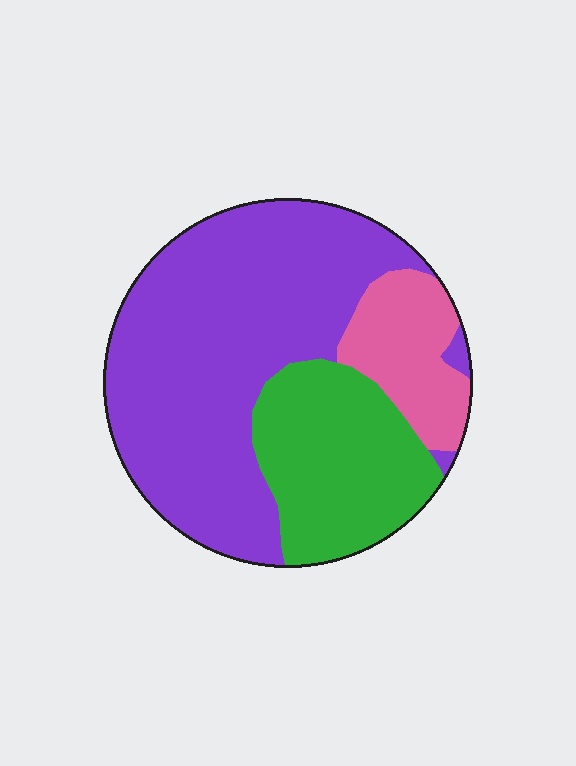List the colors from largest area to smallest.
From largest to smallest: purple, green, pink.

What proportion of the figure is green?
Green covers roughly 25% of the figure.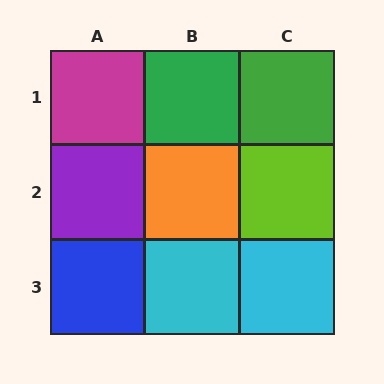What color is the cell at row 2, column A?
Purple.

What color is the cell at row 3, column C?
Cyan.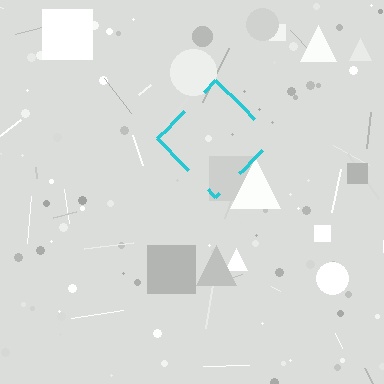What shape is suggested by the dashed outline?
The dashed outline suggests a diamond.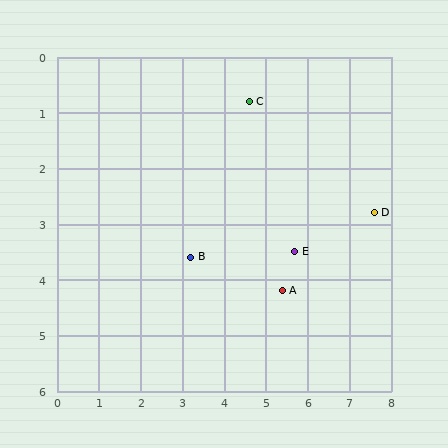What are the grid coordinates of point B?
Point B is at approximately (3.2, 3.6).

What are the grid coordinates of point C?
Point C is at approximately (4.6, 0.8).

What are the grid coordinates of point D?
Point D is at approximately (7.6, 2.8).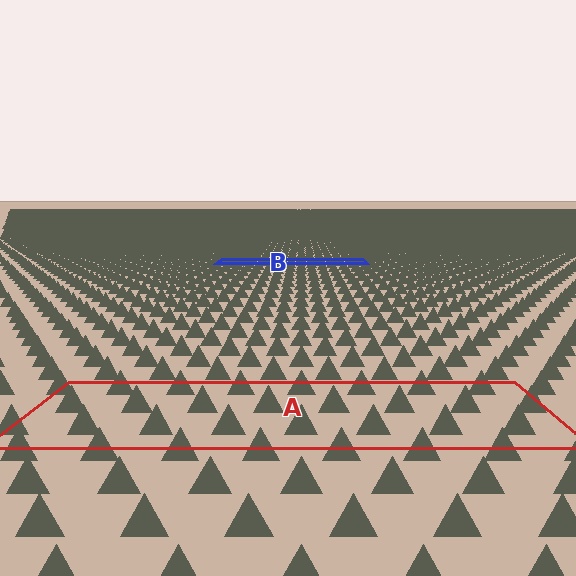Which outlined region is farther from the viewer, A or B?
Region B is farther from the viewer — the texture elements inside it appear smaller and more densely packed.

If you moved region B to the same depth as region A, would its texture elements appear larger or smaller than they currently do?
They would appear larger. At a closer depth, the same texture elements are projected at a bigger on-screen size.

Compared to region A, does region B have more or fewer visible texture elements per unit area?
Region B has more texture elements per unit area — they are packed more densely because it is farther away.